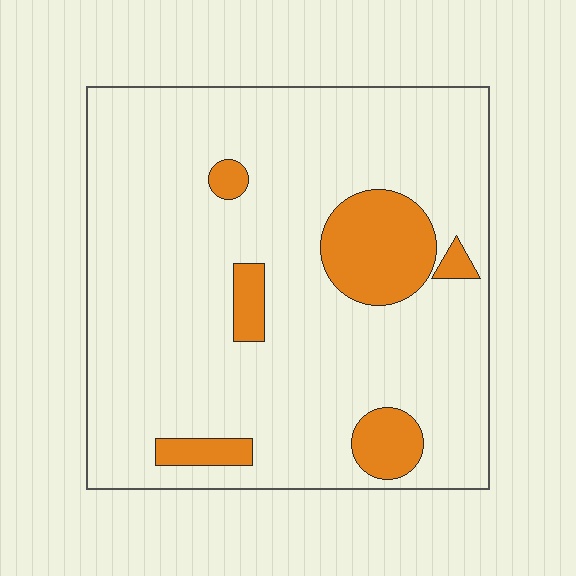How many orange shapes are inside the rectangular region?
6.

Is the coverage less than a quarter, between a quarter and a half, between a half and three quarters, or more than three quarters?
Less than a quarter.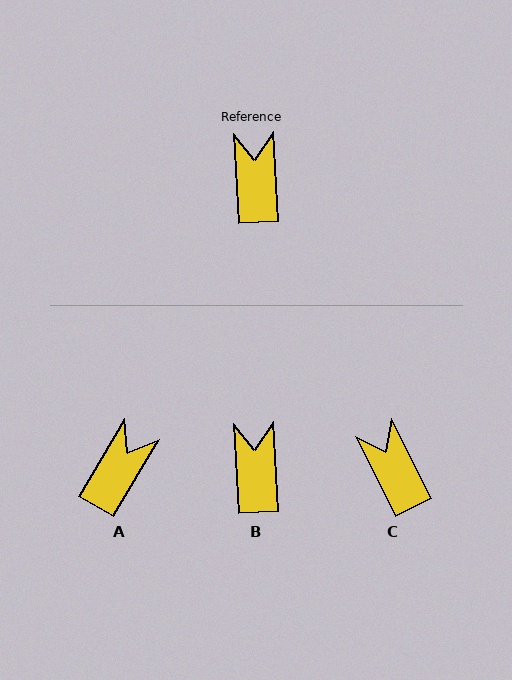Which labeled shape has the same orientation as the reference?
B.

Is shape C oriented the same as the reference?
No, it is off by about 23 degrees.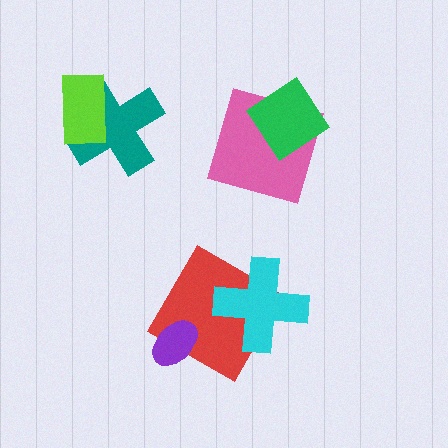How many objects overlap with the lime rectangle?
1 object overlaps with the lime rectangle.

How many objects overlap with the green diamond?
1 object overlaps with the green diamond.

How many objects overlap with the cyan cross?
1 object overlaps with the cyan cross.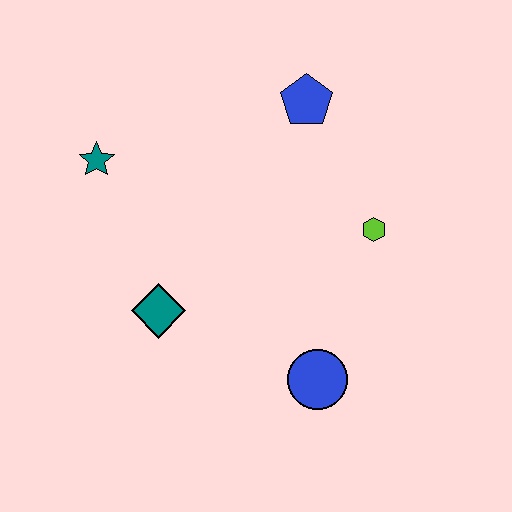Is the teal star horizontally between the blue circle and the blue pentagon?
No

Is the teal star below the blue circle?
No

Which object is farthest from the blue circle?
The teal star is farthest from the blue circle.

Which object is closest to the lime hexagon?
The blue pentagon is closest to the lime hexagon.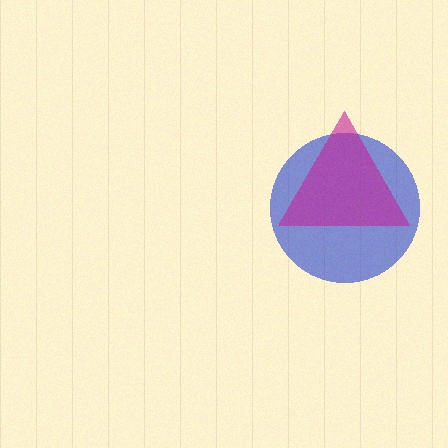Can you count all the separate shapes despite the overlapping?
Yes, there are 2 separate shapes.